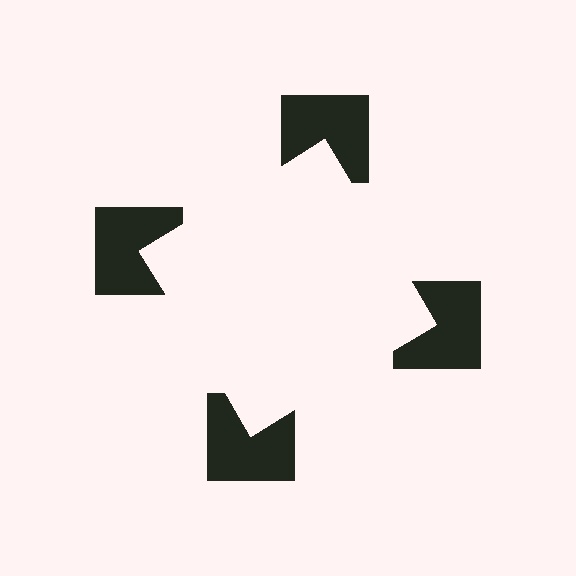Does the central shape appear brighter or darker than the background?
It typically appears slightly brighter than the background, even though no actual brightness change is drawn.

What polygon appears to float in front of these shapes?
An illusory square — its edges are inferred from the aligned wedge cuts in the notched squares, not physically drawn.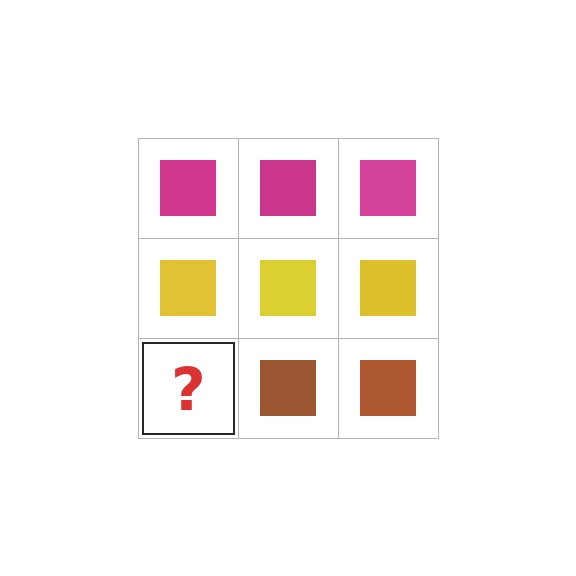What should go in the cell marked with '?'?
The missing cell should contain a brown square.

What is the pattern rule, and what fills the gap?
The rule is that each row has a consistent color. The gap should be filled with a brown square.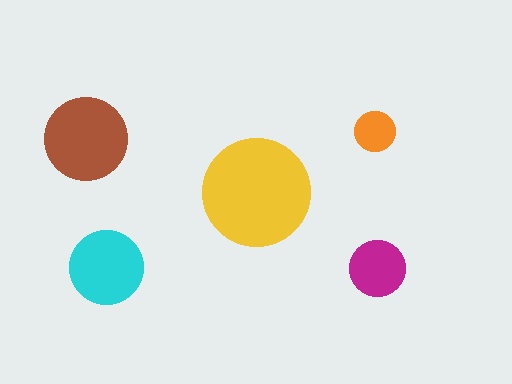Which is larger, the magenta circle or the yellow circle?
The yellow one.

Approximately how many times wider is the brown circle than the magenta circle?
About 1.5 times wider.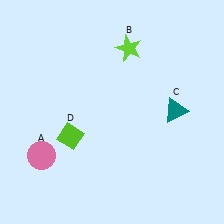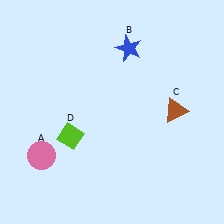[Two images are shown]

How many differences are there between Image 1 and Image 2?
There are 2 differences between the two images.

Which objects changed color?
B changed from lime to blue. C changed from teal to brown.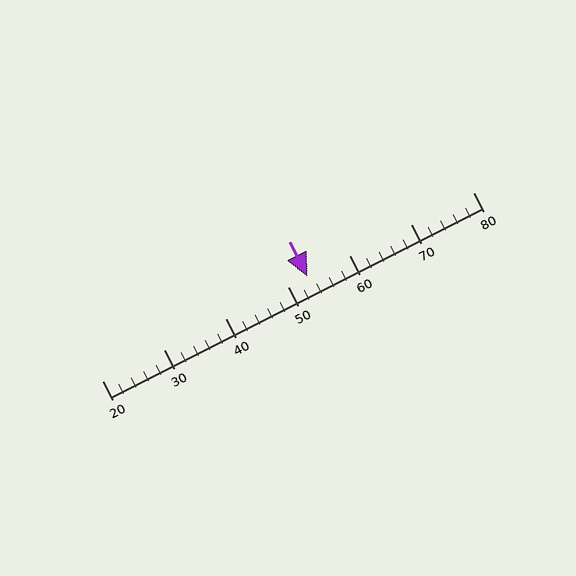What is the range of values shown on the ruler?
The ruler shows values from 20 to 80.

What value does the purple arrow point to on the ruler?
The purple arrow points to approximately 53.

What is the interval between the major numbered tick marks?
The major tick marks are spaced 10 units apart.